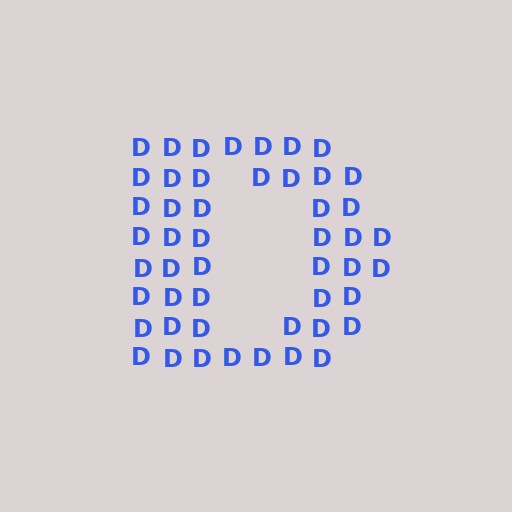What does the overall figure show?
The overall figure shows the letter D.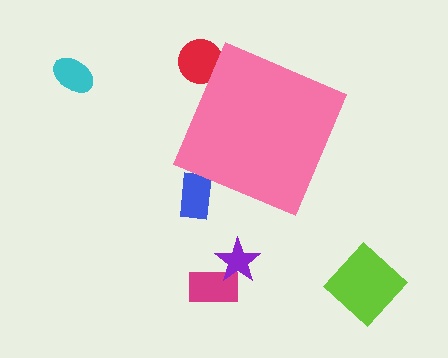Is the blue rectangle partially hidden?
Yes, the blue rectangle is partially hidden behind the pink diamond.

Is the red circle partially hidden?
Yes, the red circle is partially hidden behind the pink diamond.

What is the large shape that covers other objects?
A pink diamond.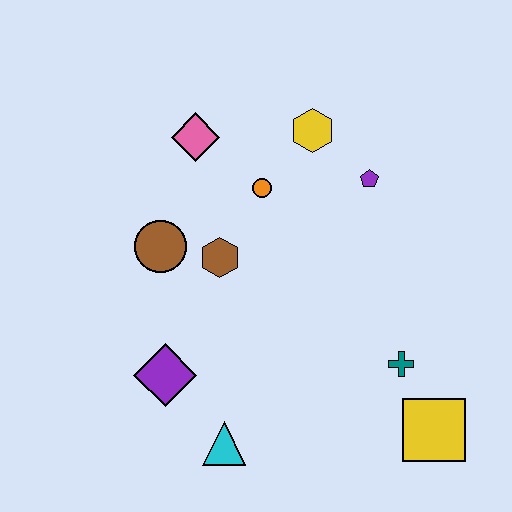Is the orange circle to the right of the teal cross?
No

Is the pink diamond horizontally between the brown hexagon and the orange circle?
No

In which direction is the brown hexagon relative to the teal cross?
The brown hexagon is to the left of the teal cross.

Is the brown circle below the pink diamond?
Yes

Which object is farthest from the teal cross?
The pink diamond is farthest from the teal cross.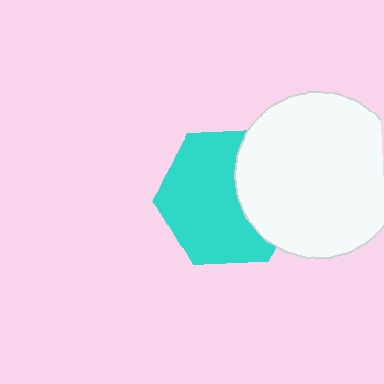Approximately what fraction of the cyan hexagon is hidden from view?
Roughly 34% of the cyan hexagon is hidden behind the white circle.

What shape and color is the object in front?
The object in front is a white circle.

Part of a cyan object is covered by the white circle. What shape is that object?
It is a hexagon.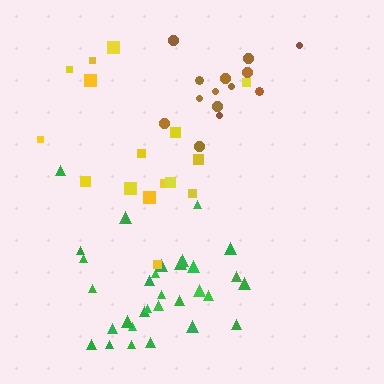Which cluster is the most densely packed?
Brown.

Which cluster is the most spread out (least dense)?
Yellow.